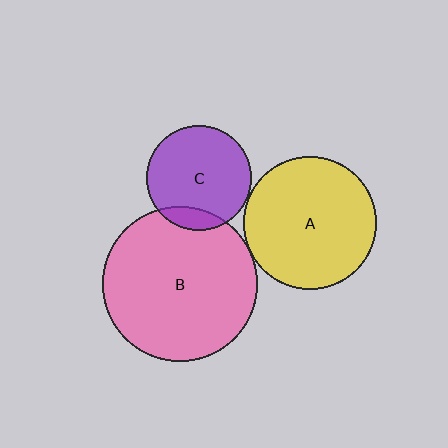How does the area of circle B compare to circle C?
Approximately 2.2 times.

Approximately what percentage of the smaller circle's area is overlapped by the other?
Approximately 5%.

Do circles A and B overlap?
Yes.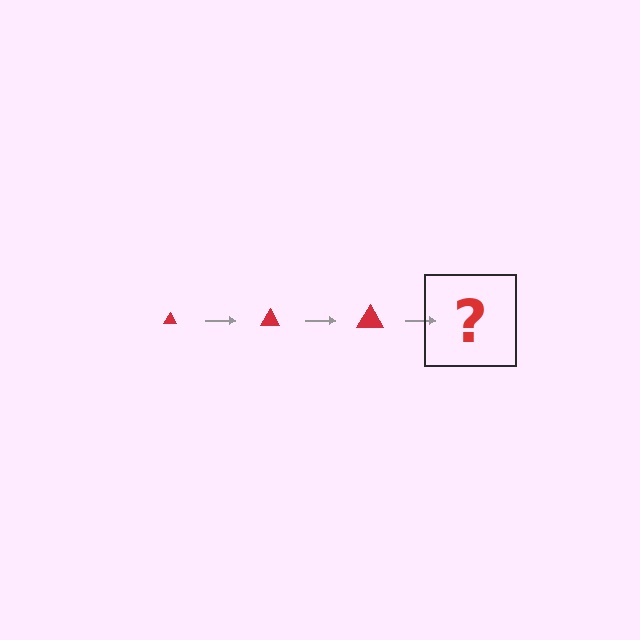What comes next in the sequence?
The next element should be a red triangle, larger than the previous one.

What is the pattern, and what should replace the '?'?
The pattern is that the triangle gets progressively larger each step. The '?' should be a red triangle, larger than the previous one.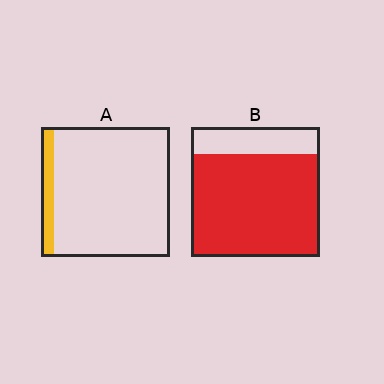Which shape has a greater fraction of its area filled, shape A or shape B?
Shape B.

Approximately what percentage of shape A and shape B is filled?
A is approximately 10% and B is approximately 80%.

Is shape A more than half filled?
No.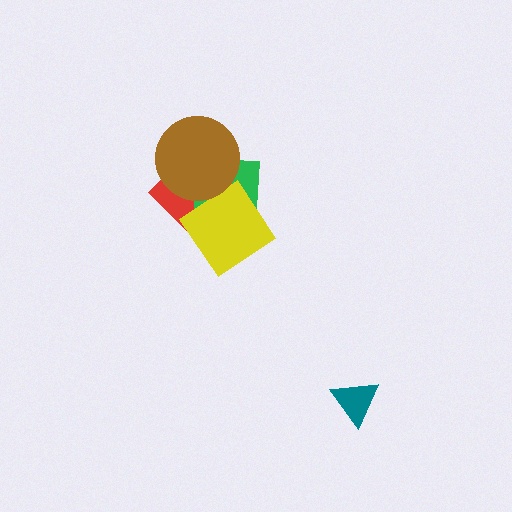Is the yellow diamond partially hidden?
Yes, it is partially covered by another shape.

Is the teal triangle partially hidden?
No, no other shape covers it.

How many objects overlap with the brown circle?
3 objects overlap with the brown circle.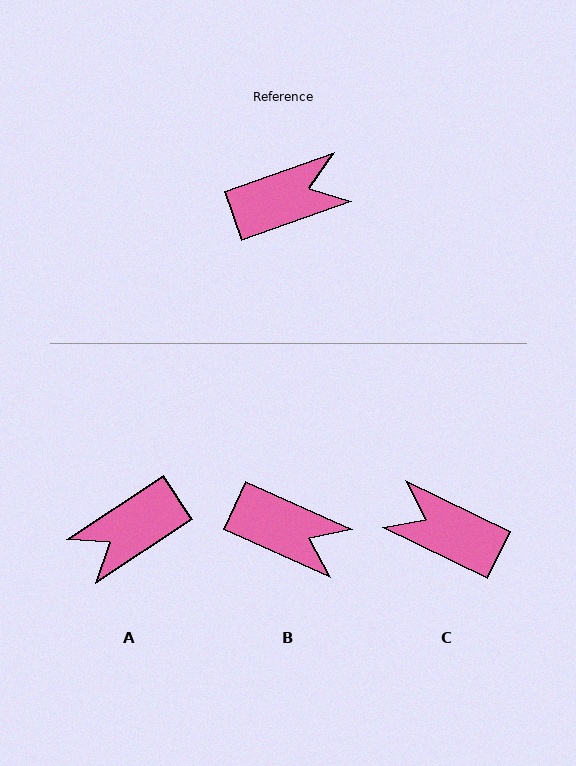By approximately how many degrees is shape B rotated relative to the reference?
Approximately 44 degrees clockwise.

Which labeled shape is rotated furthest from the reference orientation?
A, about 166 degrees away.